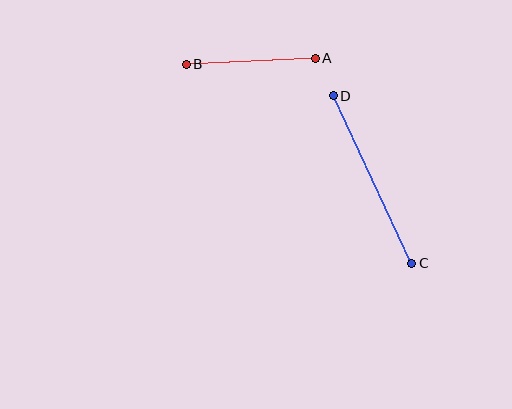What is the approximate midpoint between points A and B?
The midpoint is at approximately (251, 61) pixels.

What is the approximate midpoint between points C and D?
The midpoint is at approximately (372, 179) pixels.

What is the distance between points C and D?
The distance is approximately 184 pixels.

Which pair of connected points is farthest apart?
Points C and D are farthest apart.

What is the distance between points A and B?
The distance is approximately 129 pixels.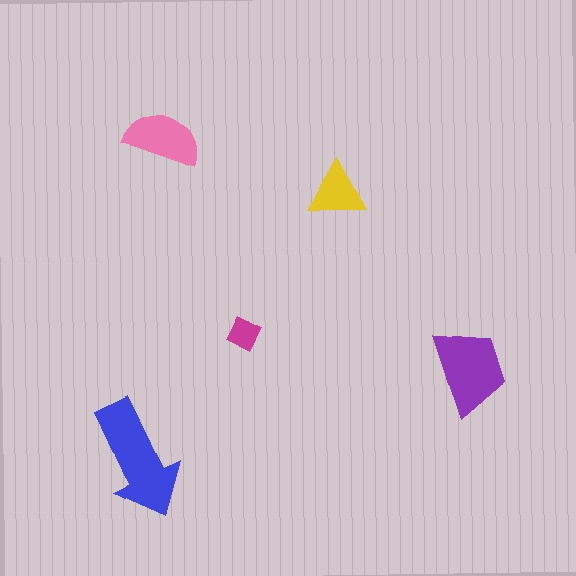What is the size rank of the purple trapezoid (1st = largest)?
2nd.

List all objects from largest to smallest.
The blue arrow, the purple trapezoid, the pink semicircle, the yellow triangle, the magenta square.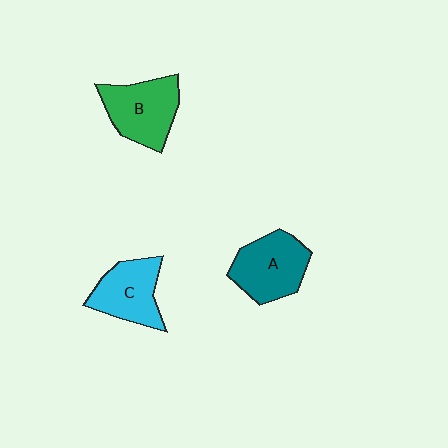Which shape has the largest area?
Shape A (teal).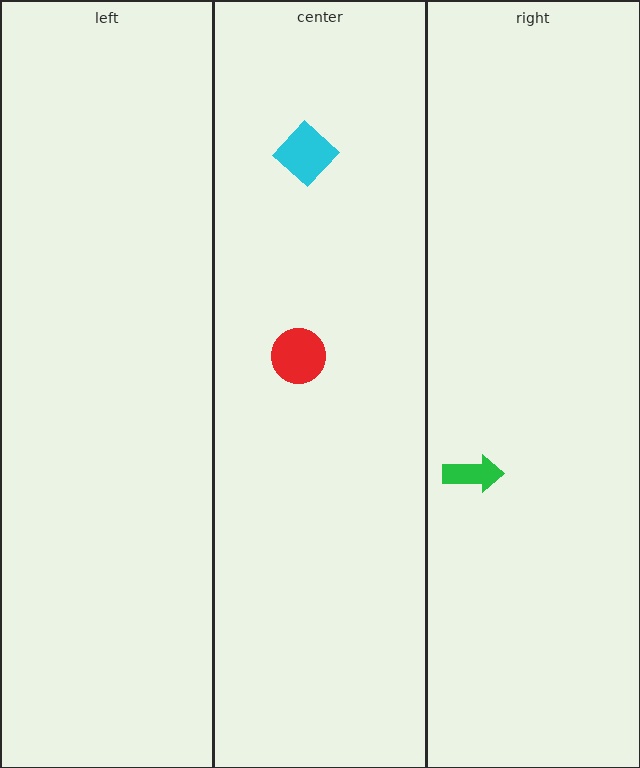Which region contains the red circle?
The center region.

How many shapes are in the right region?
1.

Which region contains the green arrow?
The right region.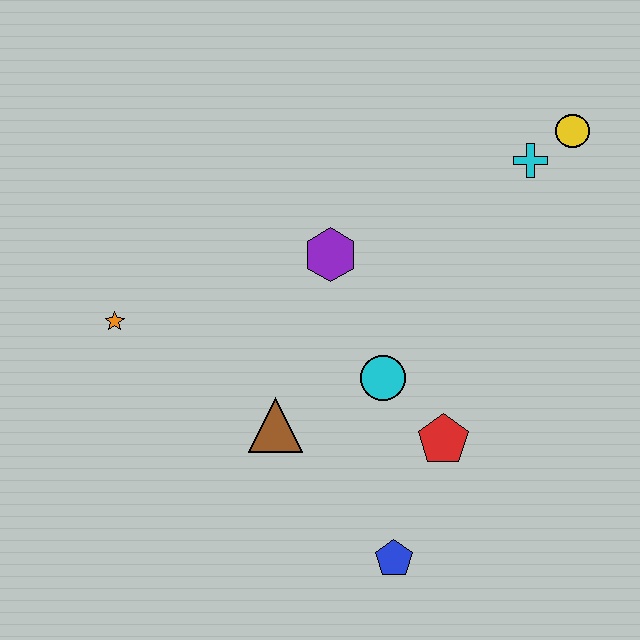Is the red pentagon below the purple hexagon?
Yes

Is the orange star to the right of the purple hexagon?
No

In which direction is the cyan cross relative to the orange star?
The cyan cross is to the right of the orange star.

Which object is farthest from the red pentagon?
The orange star is farthest from the red pentagon.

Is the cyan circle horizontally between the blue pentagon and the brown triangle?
Yes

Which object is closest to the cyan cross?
The yellow circle is closest to the cyan cross.